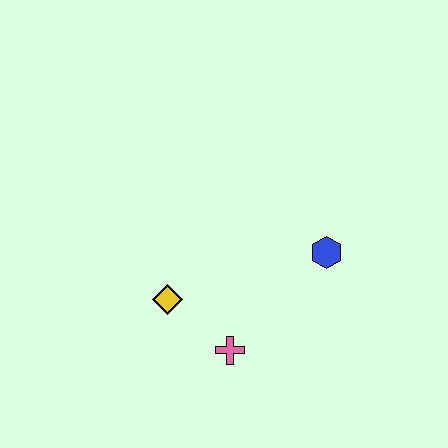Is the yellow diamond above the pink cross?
Yes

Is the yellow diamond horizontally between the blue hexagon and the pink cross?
No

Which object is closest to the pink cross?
The yellow diamond is closest to the pink cross.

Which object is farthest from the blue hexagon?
The yellow diamond is farthest from the blue hexagon.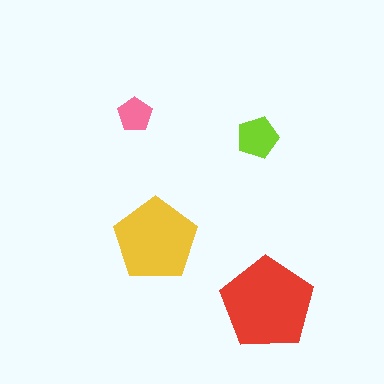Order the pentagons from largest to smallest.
the red one, the yellow one, the lime one, the pink one.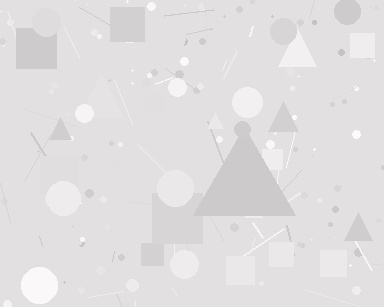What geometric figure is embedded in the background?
A triangle is embedded in the background.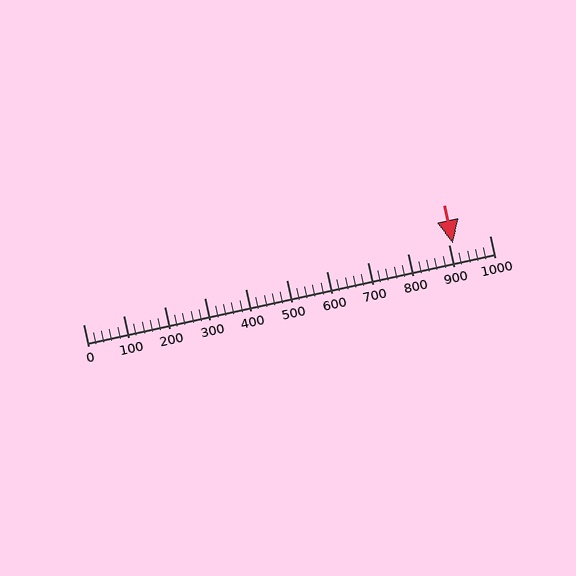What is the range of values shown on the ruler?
The ruler shows values from 0 to 1000.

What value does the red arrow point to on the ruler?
The red arrow points to approximately 909.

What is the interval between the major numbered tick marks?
The major tick marks are spaced 100 units apart.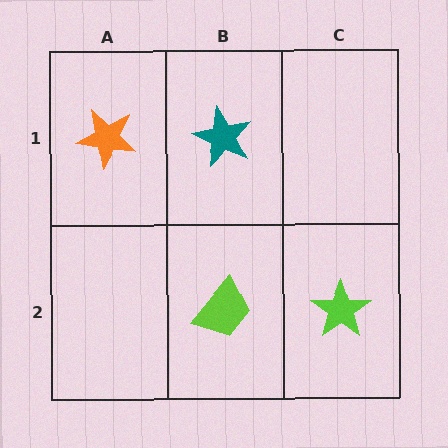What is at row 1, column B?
A teal star.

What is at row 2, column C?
A lime star.